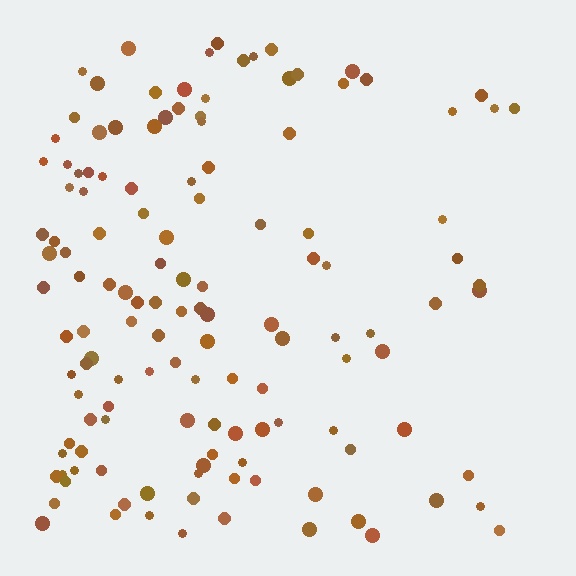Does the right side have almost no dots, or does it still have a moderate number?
Still a moderate number, just noticeably fewer than the left.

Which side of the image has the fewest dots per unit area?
The right.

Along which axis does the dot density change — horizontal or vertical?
Horizontal.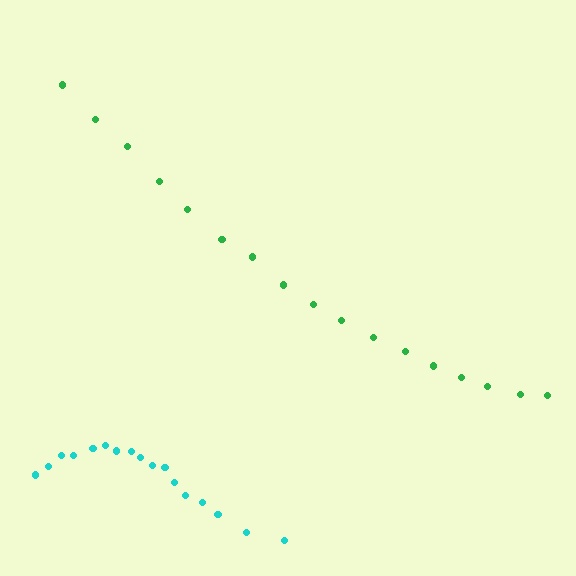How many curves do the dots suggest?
There are 2 distinct paths.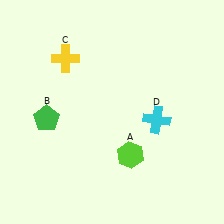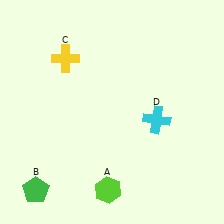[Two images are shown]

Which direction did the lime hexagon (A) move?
The lime hexagon (A) moved down.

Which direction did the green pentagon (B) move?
The green pentagon (B) moved down.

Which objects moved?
The objects that moved are: the lime hexagon (A), the green pentagon (B).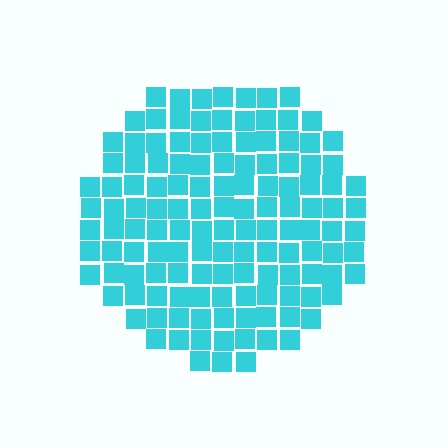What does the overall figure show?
The overall figure shows a circle.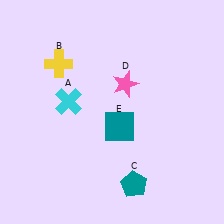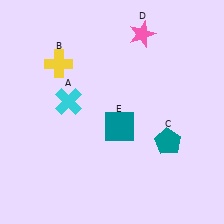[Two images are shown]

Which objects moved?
The objects that moved are: the teal pentagon (C), the pink star (D).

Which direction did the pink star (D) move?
The pink star (D) moved up.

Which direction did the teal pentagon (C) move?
The teal pentagon (C) moved up.